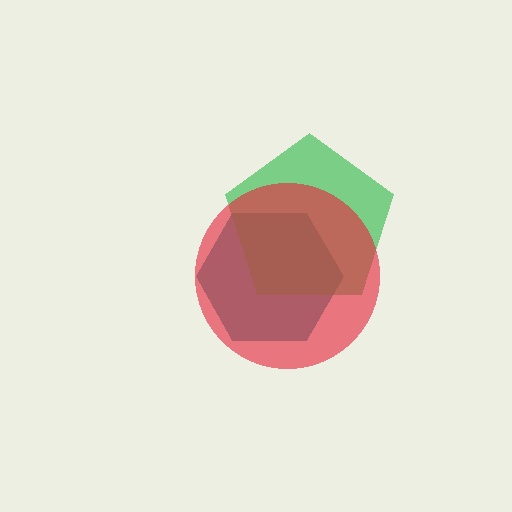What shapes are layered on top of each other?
The layered shapes are: a teal hexagon, a green pentagon, a red circle.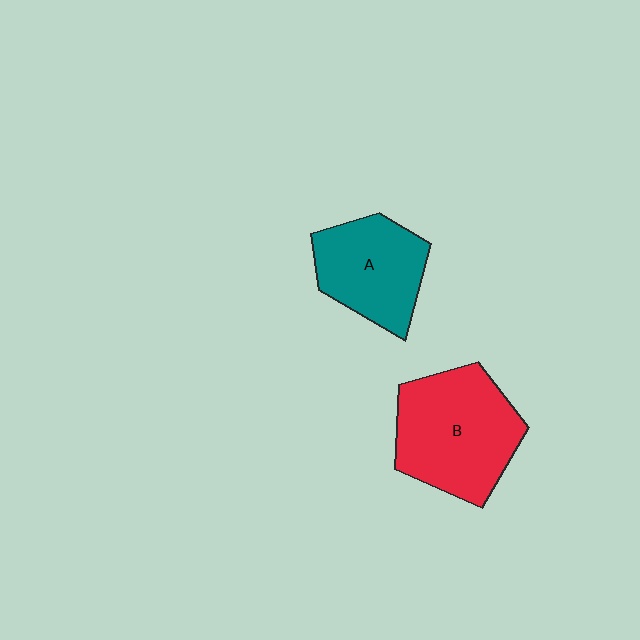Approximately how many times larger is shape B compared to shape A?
Approximately 1.3 times.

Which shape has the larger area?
Shape B (red).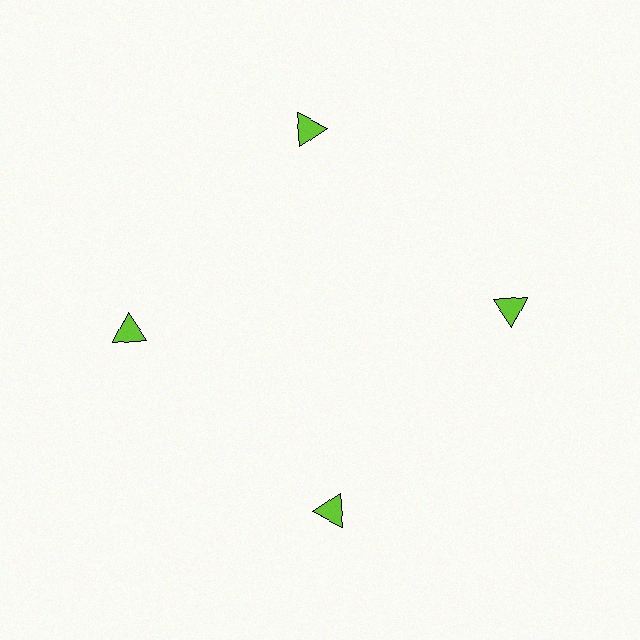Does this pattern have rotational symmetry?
Yes, this pattern has 4-fold rotational symmetry. It looks the same after rotating 90 degrees around the center.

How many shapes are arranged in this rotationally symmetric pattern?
There are 4 shapes, arranged in 4 groups of 1.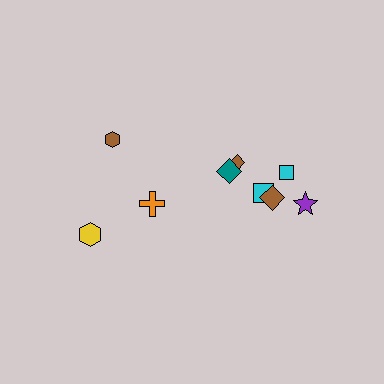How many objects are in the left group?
There are 3 objects.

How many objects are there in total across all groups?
There are 9 objects.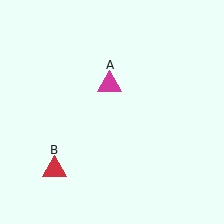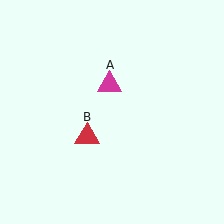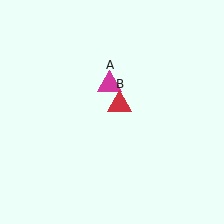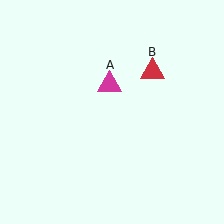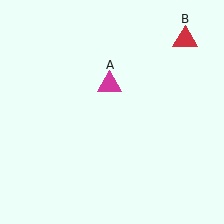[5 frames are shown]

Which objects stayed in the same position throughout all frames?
Magenta triangle (object A) remained stationary.